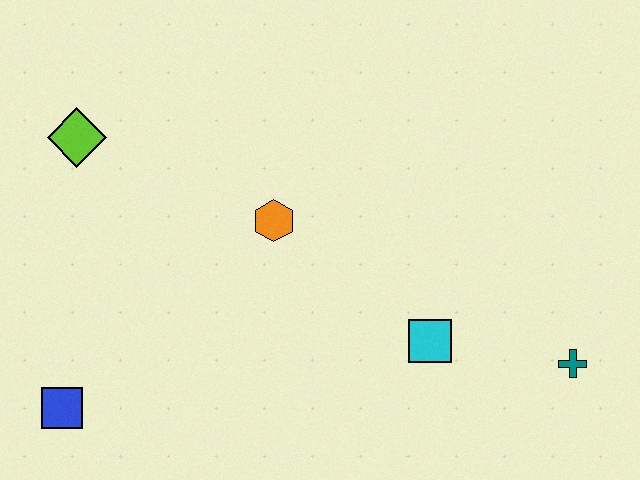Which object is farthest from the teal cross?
The lime diamond is farthest from the teal cross.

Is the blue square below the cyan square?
Yes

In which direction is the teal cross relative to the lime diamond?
The teal cross is to the right of the lime diamond.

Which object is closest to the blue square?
The lime diamond is closest to the blue square.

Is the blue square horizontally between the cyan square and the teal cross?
No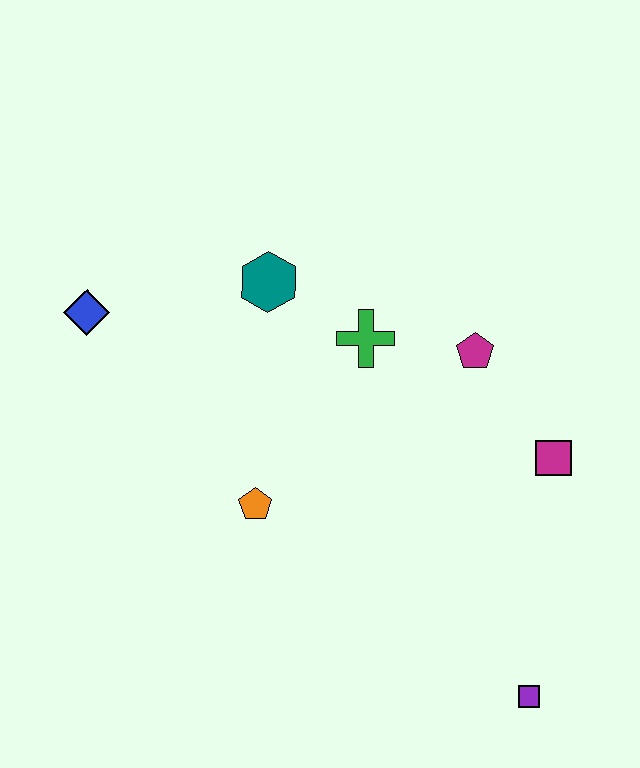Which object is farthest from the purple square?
The blue diamond is farthest from the purple square.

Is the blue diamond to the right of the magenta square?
No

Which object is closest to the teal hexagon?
The green cross is closest to the teal hexagon.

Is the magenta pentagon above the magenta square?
Yes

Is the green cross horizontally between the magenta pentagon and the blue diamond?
Yes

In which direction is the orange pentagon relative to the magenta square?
The orange pentagon is to the left of the magenta square.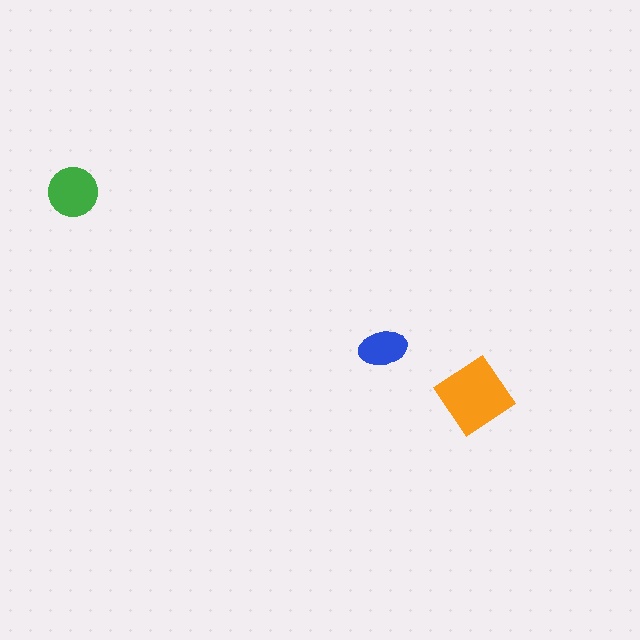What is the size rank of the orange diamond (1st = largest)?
1st.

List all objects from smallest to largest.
The blue ellipse, the green circle, the orange diamond.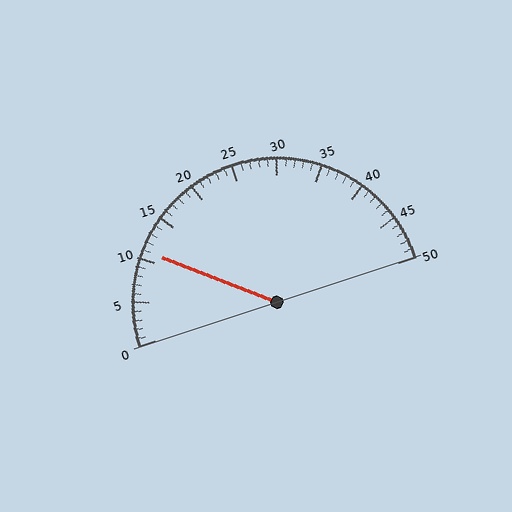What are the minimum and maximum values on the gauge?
The gauge ranges from 0 to 50.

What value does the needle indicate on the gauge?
The needle indicates approximately 11.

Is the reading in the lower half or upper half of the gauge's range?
The reading is in the lower half of the range (0 to 50).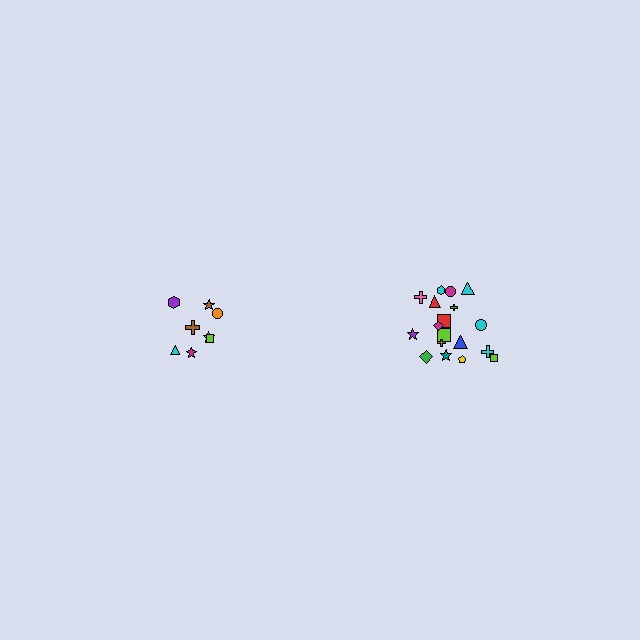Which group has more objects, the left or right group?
The right group.